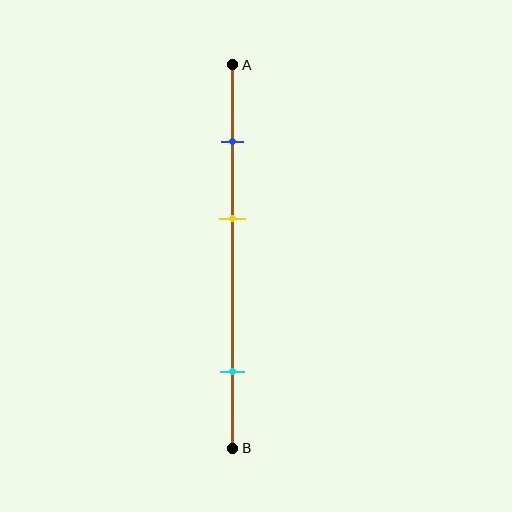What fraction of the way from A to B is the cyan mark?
The cyan mark is approximately 80% (0.8) of the way from A to B.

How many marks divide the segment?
There are 3 marks dividing the segment.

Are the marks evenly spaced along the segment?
No, the marks are not evenly spaced.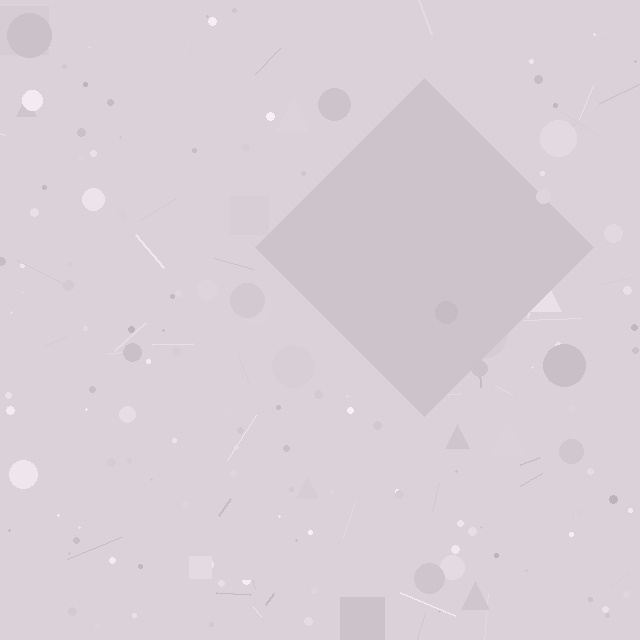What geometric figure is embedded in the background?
A diamond is embedded in the background.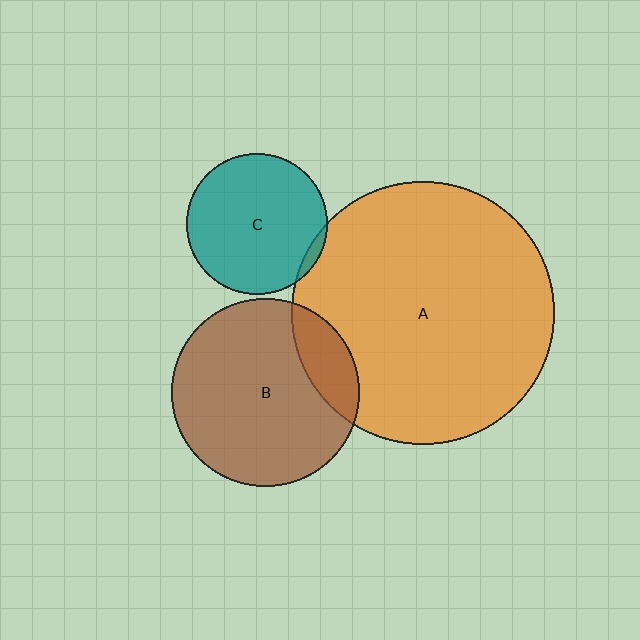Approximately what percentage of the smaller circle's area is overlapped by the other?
Approximately 5%.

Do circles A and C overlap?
Yes.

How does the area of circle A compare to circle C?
Approximately 3.5 times.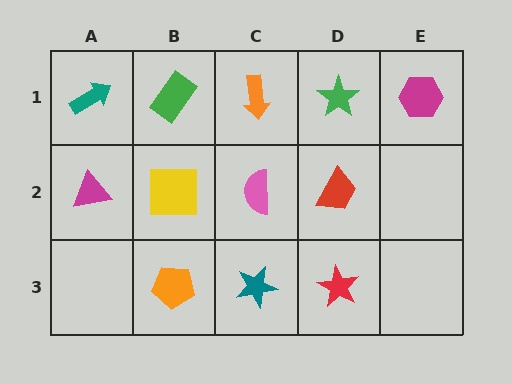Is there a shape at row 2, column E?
No, that cell is empty.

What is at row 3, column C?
A teal star.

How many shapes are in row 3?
3 shapes.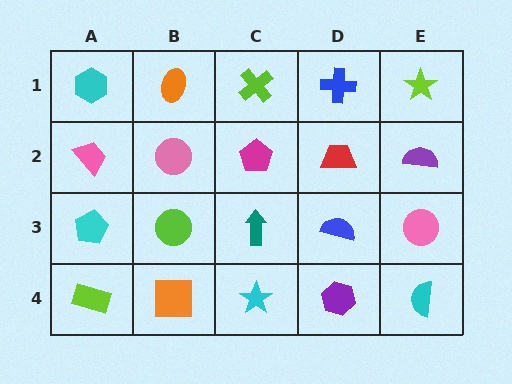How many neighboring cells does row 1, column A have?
2.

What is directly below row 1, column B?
A pink circle.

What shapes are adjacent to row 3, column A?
A pink trapezoid (row 2, column A), a lime rectangle (row 4, column A), a lime circle (row 3, column B).